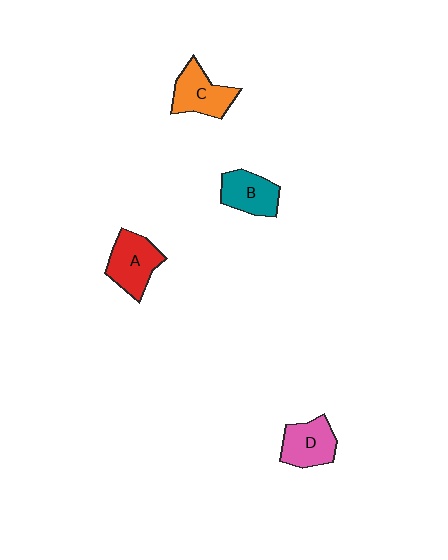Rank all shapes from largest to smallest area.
From largest to smallest: A (red), C (orange), D (pink), B (teal).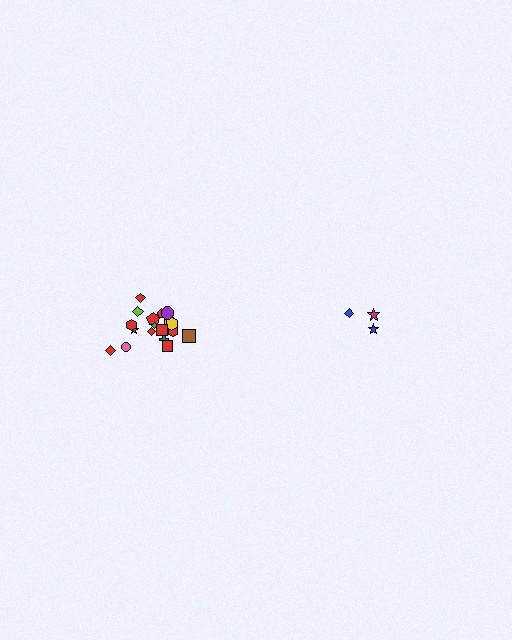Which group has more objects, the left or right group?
The left group.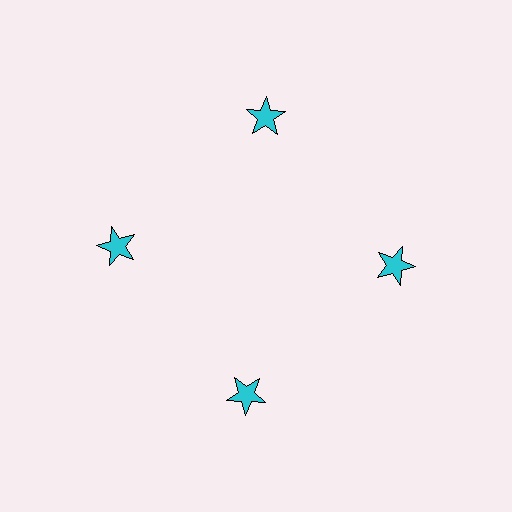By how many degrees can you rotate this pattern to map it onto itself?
The pattern maps onto itself every 90 degrees of rotation.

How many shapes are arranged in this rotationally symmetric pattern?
There are 4 shapes, arranged in 4 groups of 1.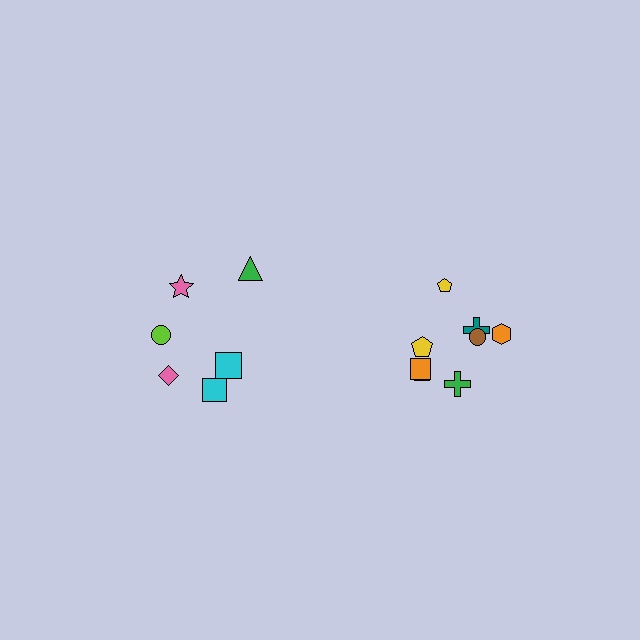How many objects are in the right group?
There are 8 objects.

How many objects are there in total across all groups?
There are 14 objects.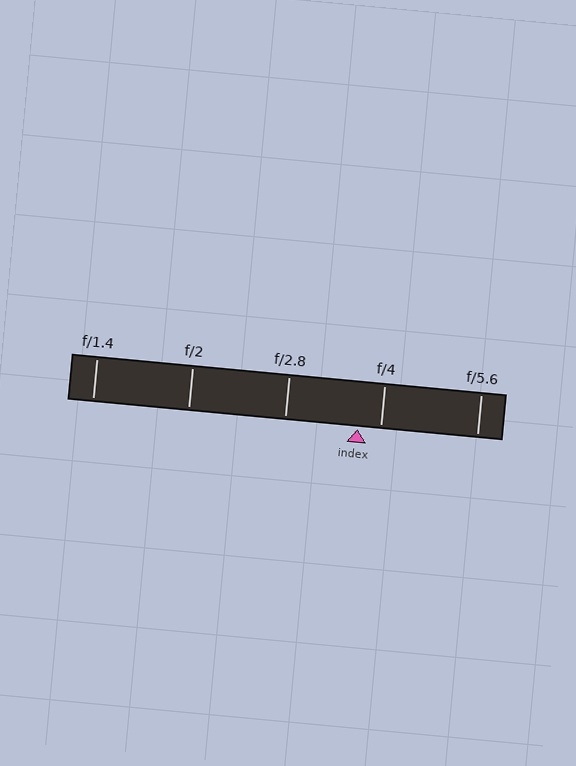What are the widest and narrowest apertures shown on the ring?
The widest aperture shown is f/1.4 and the narrowest is f/5.6.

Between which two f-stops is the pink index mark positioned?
The index mark is between f/2.8 and f/4.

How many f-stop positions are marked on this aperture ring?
There are 5 f-stop positions marked.